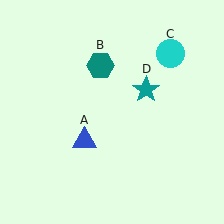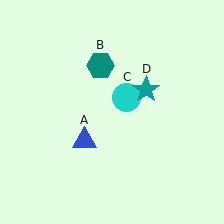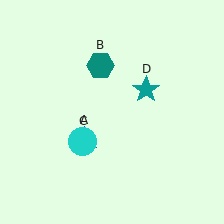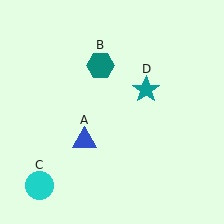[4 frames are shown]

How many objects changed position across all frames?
1 object changed position: cyan circle (object C).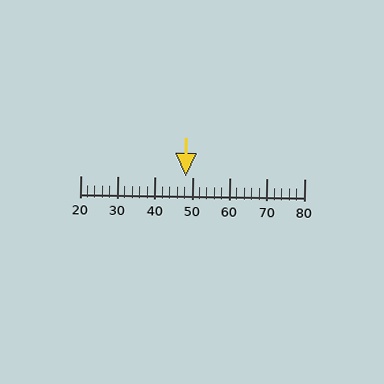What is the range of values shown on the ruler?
The ruler shows values from 20 to 80.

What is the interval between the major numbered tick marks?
The major tick marks are spaced 10 units apart.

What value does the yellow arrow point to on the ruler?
The yellow arrow points to approximately 48.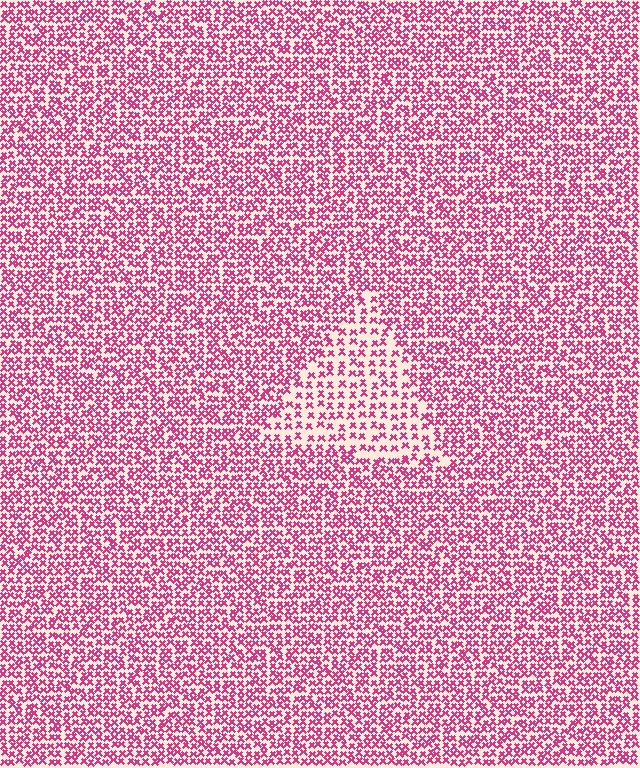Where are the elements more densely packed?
The elements are more densely packed outside the triangle boundary.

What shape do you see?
I see a triangle.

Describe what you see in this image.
The image contains small magenta elements arranged at two different densities. A triangle-shaped region is visible where the elements are less densely packed than the surrounding area.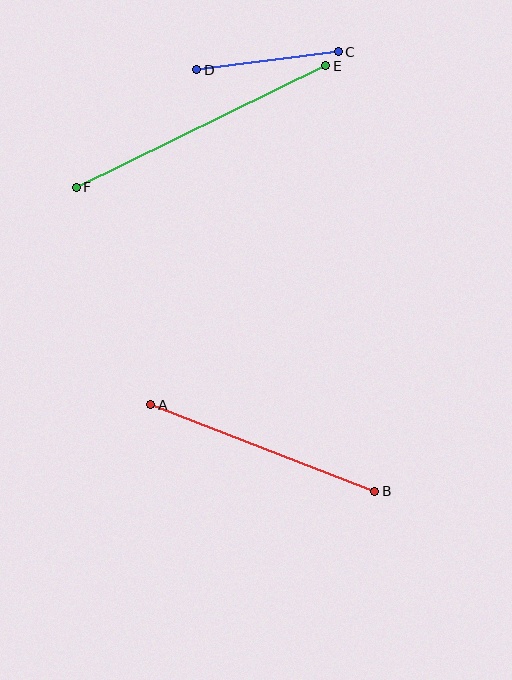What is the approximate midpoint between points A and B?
The midpoint is at approximately (263, 448) pixels.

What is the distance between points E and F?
The distance is approximately 278 pixels.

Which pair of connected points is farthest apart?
Points E and F are farthest apart.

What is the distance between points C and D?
The distance is approximately 143 pixels.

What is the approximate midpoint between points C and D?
The midpoint is at approximately (267, 61) pixels.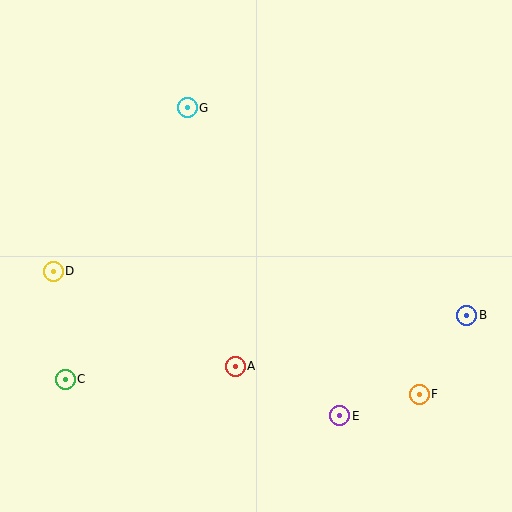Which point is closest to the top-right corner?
Point B is closest to the top-right corner.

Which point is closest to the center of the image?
Point A at (235, 366) is closest to the center.